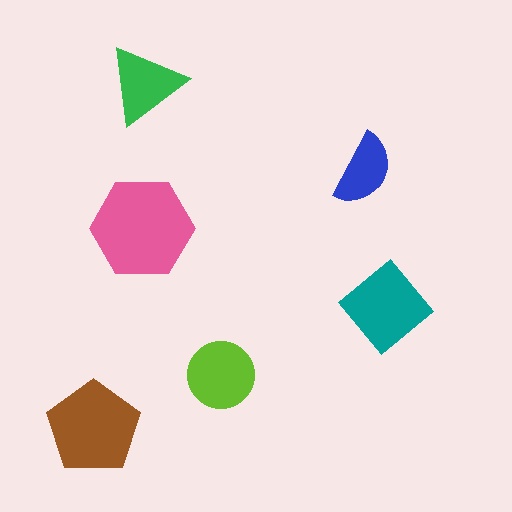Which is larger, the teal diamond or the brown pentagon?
The brown pentagon.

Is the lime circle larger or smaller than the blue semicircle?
Larger.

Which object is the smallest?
The blue semicircle.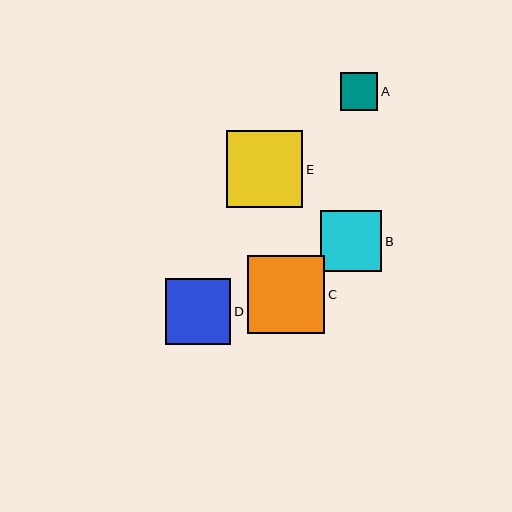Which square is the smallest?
Square A is the smallest with a size of approximately 38 pixels.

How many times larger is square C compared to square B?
Square C is approximately 1.3 times the size of square B.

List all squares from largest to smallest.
From largest to smallest: C, E, D, B, A.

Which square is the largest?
Square C is the largest with a size of approximately 78 pixels.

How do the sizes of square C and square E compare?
Square C and square E are approximately the same size.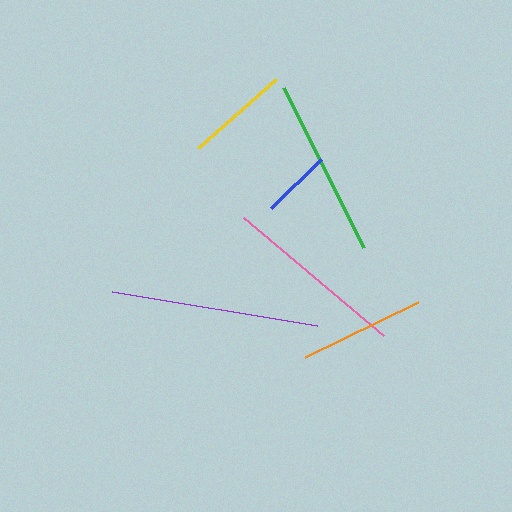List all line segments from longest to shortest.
From longest to shortest: purple, pink, green, orange, yellow, blue.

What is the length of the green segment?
The green segment is approximately 178 pixels long.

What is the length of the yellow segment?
The yellow segment is approximately 104 pixels long.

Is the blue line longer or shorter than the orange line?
The orange line is longer than the blue line.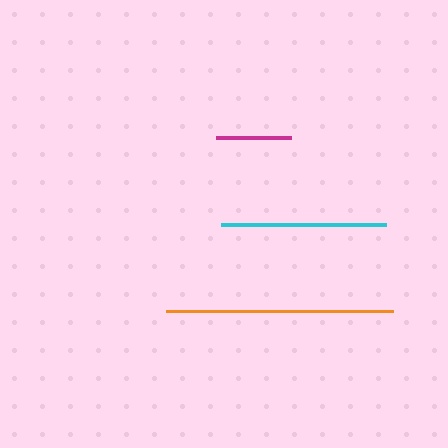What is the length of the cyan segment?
The cyan segment is approximately 165 pixels long.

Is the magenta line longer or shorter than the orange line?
The orange line is longer than the magenta line.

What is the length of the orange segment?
The orange segment is approximately 227 pixels long.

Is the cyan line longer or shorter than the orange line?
The orange line is longer than the cyan line.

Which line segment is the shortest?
The magenta line is the shortest at approximately 75 pixels.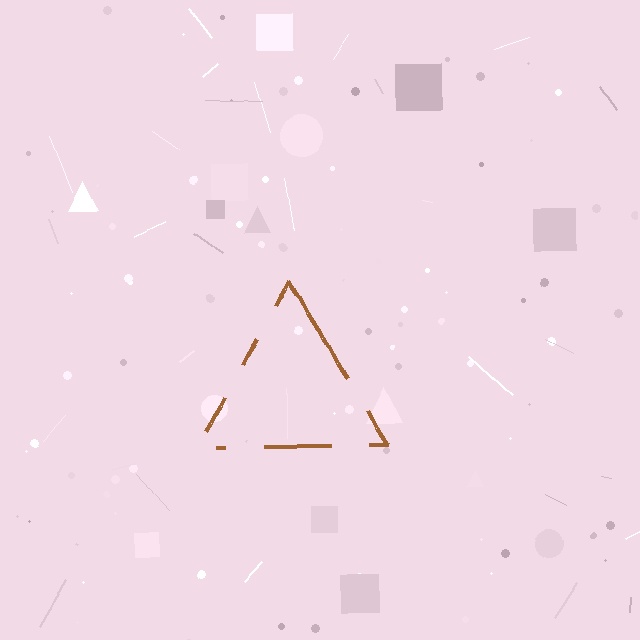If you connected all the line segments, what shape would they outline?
They would outline a triangle.